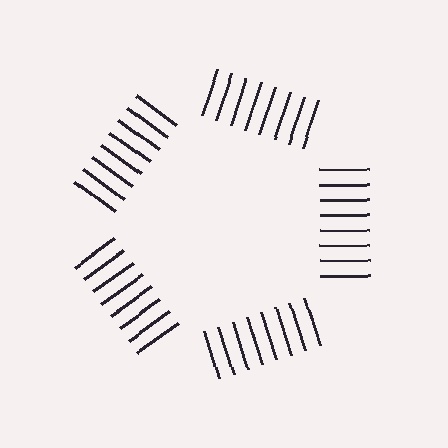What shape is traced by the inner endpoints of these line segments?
An illusory pentagon — the line segments terminate on its edges but no continuous stroke is drawn.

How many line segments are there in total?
40 — 8 along each of the 5 edges.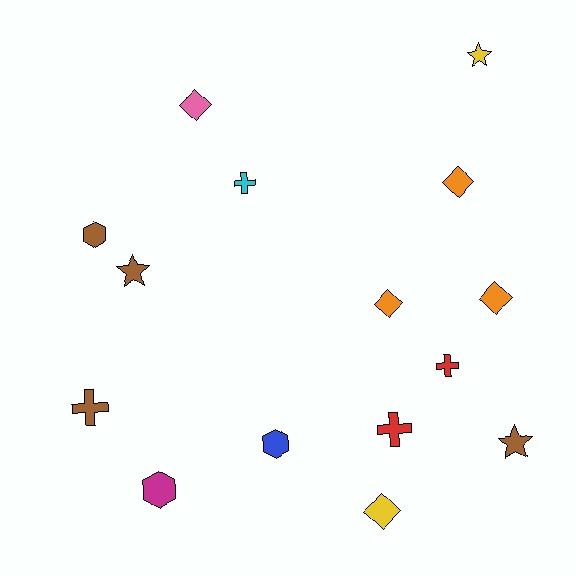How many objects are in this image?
There are 15 objects.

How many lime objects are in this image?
There are no lime objects.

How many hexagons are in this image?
There are 3 hexagons.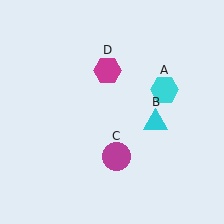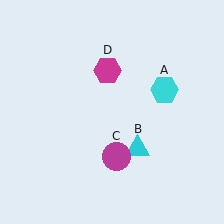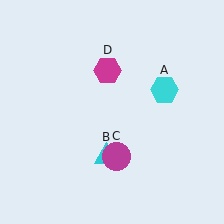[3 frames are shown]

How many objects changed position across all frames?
1 object changed position: cyan triangle (object B).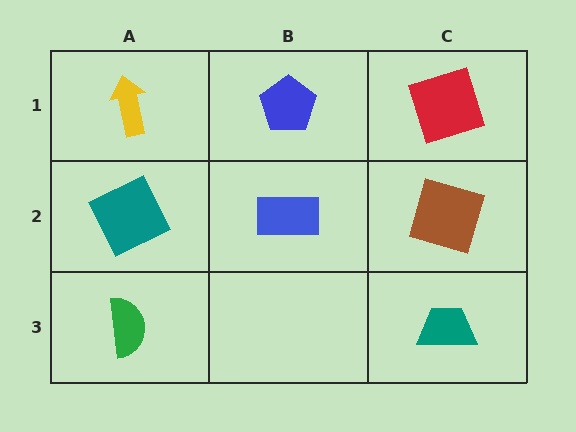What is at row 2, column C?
A brown square.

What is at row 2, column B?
A blue rectangle.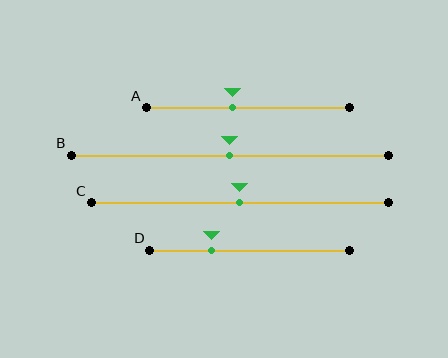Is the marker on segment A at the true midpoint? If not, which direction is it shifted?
No, the marker on segment A is shifted to the left by about 8% of the segment length.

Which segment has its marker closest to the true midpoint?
Segment B has its marker closest to the true midpoint.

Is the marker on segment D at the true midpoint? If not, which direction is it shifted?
No, the marker on segment D is shifted to the left by about 19% of the segment length.